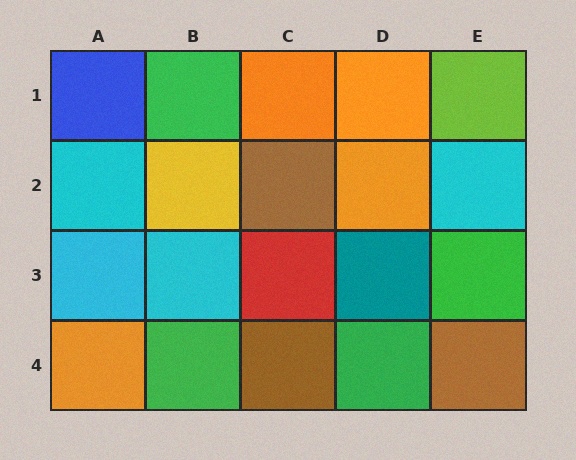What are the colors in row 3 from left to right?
Cyan, cyan, red, teal, green.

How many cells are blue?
1 cell is blue.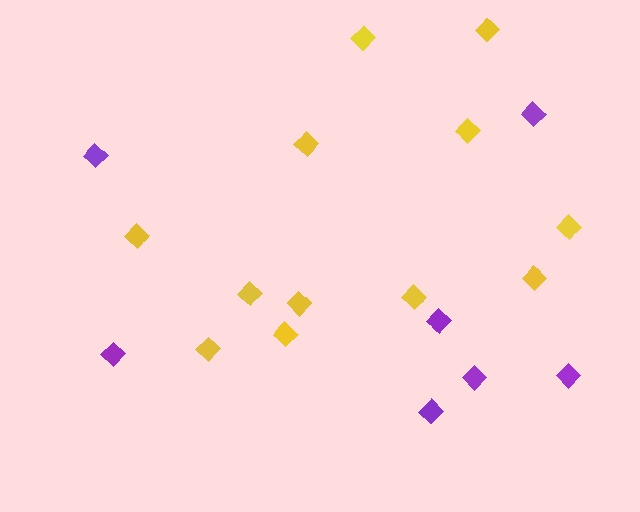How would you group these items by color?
There are 2 groups: one group of yellow diamonds (12) and one group of purple diamonds (7).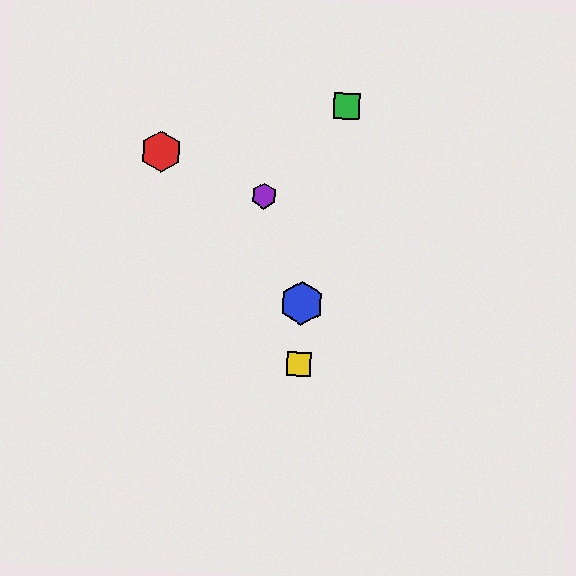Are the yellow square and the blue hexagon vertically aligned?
Yes, both are at x≈299.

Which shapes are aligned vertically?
The blue hexagon, the yellow square are aligned vertically.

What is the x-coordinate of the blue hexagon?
The blue hexagon is at x≈302.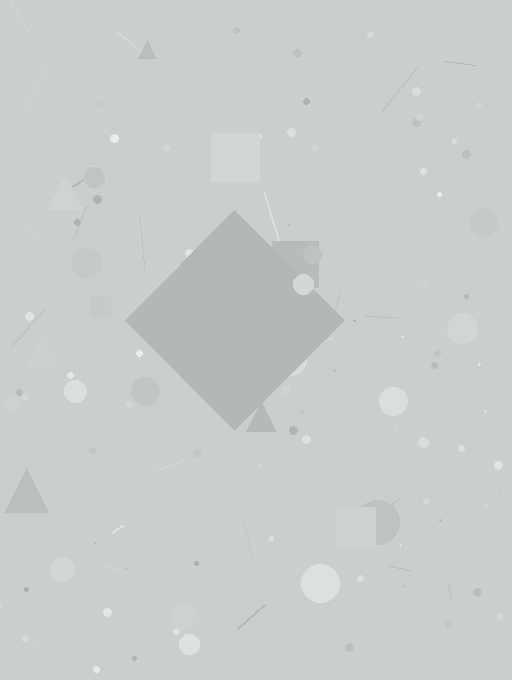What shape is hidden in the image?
A diamond is hidden in the image.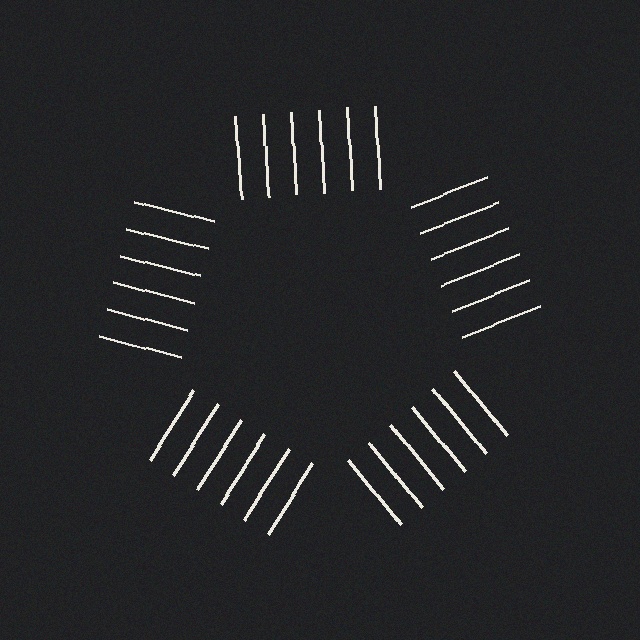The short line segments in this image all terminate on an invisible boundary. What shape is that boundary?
An illusory pentagon — the line segments terminate on its edges but no continuous stroke is drawn.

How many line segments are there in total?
30 — 6 along each of the 5 edges.